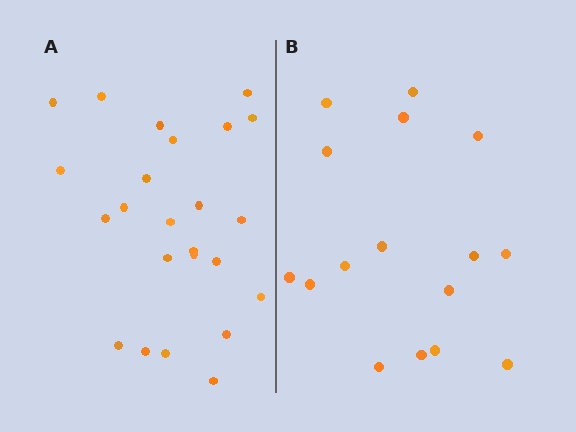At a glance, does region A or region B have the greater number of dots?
Region A (the left region) has more dots.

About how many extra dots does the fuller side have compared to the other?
Region A has roughly 8 or so more dots than region B.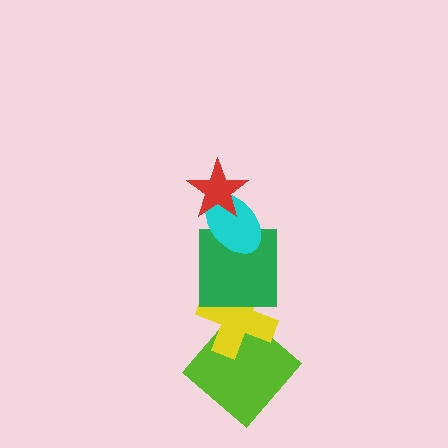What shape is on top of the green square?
The cyan ellipse is on top of the green square.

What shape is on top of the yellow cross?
The green square is on top of the yellow cross.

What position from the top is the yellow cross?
The yellow cross is 4th from the top.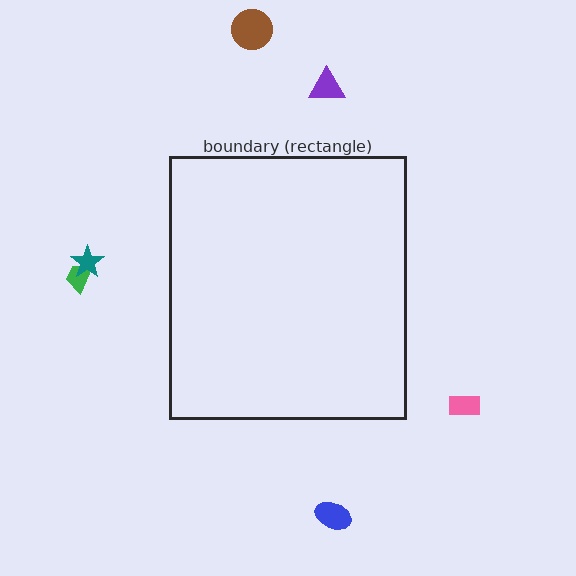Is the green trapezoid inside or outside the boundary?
Outside.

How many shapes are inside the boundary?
0 inside, 6 outside.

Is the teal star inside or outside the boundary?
Outside.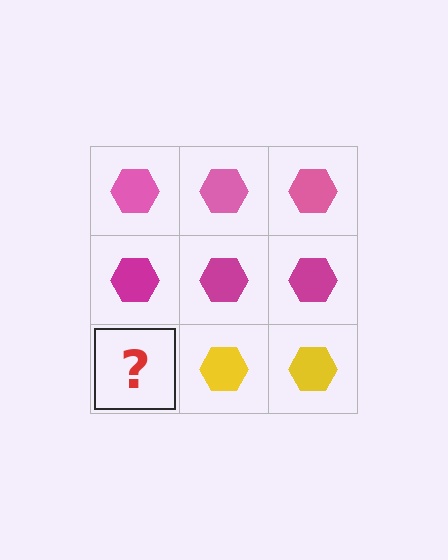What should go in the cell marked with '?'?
The missing cell should contain a yellow hexagon.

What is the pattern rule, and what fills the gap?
The rule is that each row has a consistent color. The gap should be filled with a yellow hexagon.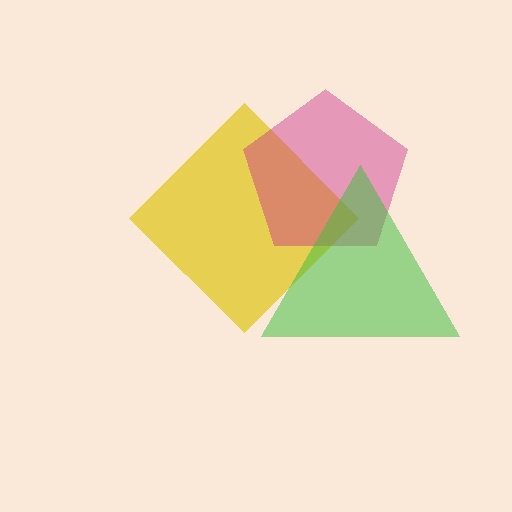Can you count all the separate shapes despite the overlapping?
Yes, there are 3 separate shapes.